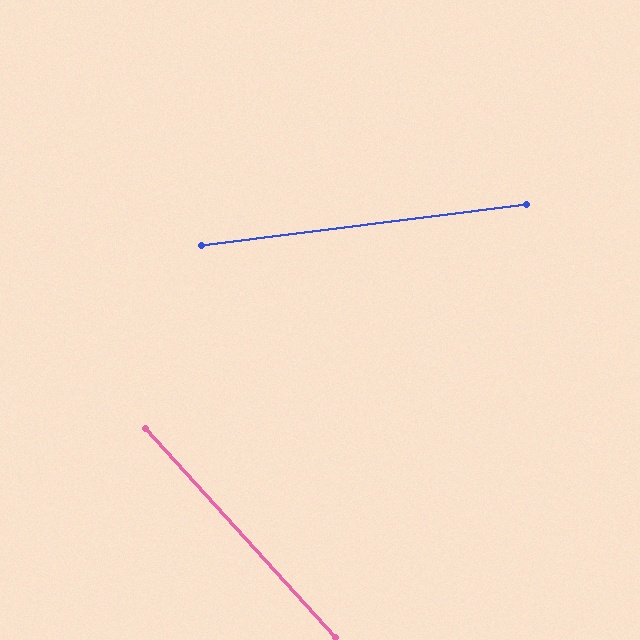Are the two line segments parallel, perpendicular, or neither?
Neither parallel nor perpendicular — they differ by about 55°.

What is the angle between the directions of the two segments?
Approximately 55 degrees.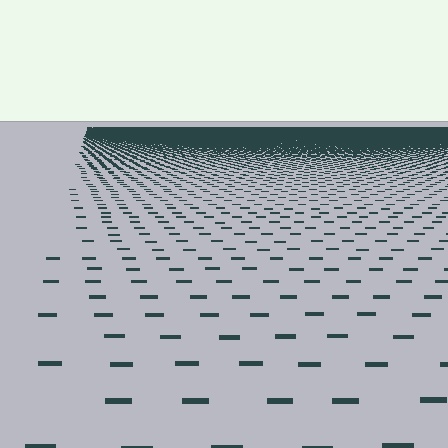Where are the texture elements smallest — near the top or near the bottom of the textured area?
Near the top.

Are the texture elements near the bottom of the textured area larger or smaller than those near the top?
Larger. Near the bottom, elements are closer to the viewer and appear at a bigger on-screen size.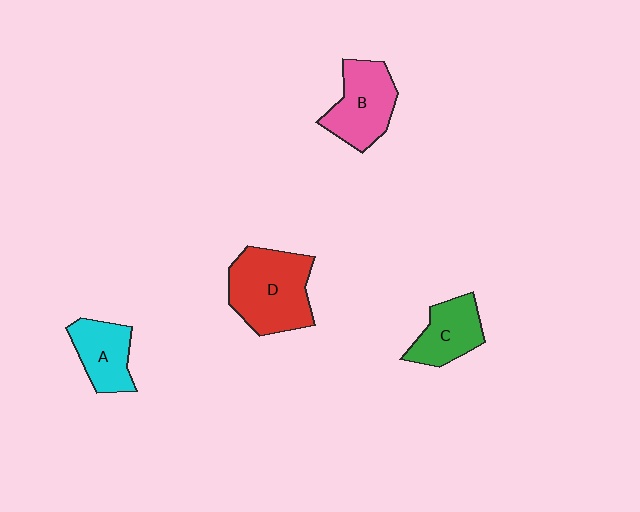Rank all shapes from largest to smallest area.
From largest to smallest: D (red), B (pink), A (cyan), C (green).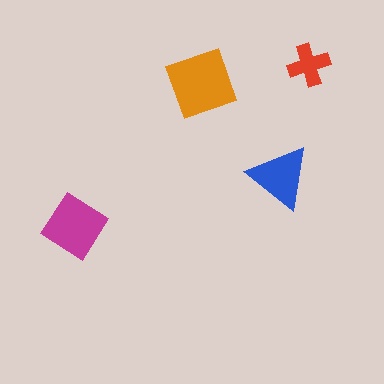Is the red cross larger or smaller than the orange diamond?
Smaller.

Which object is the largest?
The orange diamond.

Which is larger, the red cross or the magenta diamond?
The magenta diamond.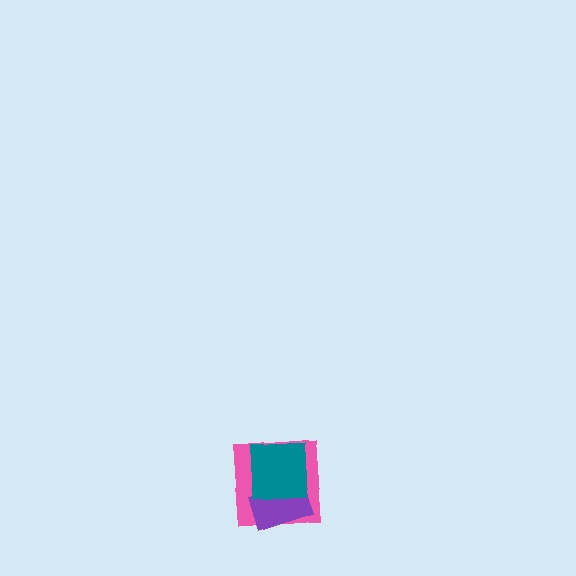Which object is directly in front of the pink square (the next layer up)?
The purple rectangle is directly in front of the pink square.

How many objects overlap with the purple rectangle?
2 objects overlap with the purple rectangle.